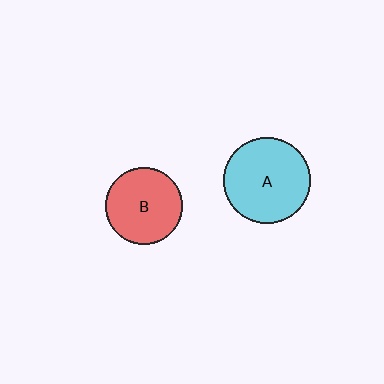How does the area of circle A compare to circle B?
Approximately 1.3 times.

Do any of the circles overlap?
No, none of the circles overlap.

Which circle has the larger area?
Circle A (cyan).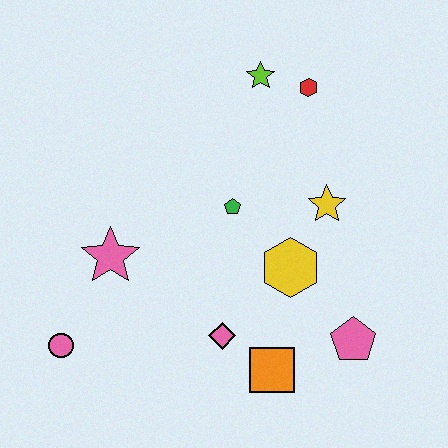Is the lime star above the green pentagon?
Yes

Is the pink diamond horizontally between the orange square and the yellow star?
No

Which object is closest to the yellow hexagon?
The yellow star is closest to the yellow hexagon.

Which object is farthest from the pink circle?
The red hexagon is farthest from the pink circle.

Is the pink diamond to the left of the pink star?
No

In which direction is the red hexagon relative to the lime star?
The red hexagon is to the right of the lime star.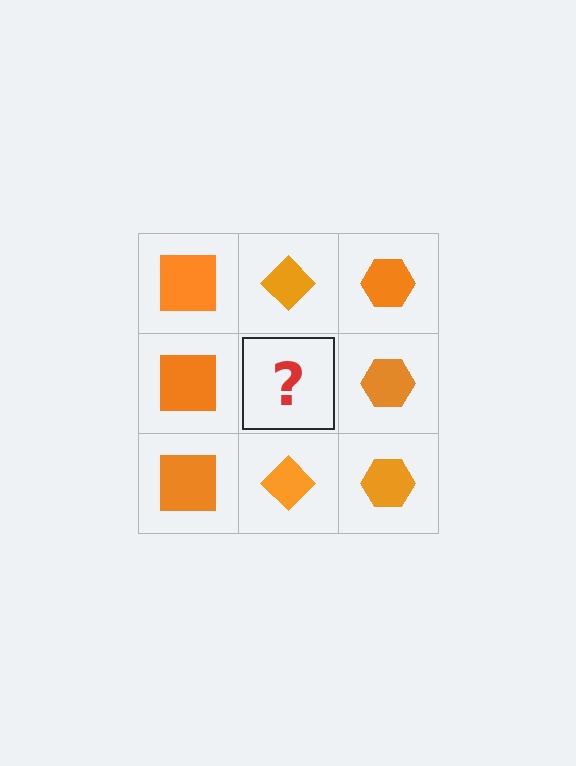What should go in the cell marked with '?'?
The missing cell should contain an orange diamond.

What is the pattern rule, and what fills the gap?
The rule is that each column has a consistent shape. The gap should be filled with an orange diamond.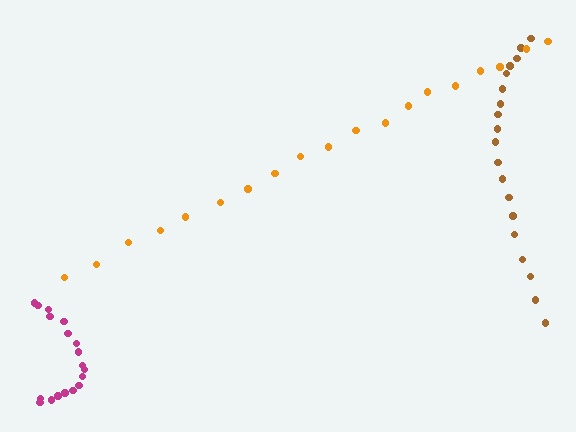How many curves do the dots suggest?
There are 3 distinct paths.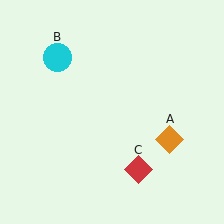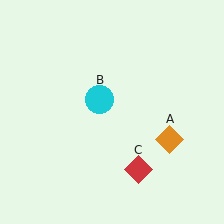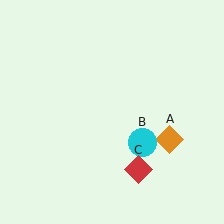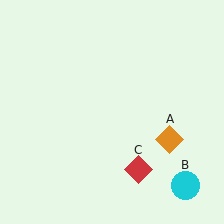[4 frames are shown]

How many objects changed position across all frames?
1 object changed position: cyan circle (object B).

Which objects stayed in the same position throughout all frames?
Orange diamond (object A) and red diamond (object C) remained stationary.